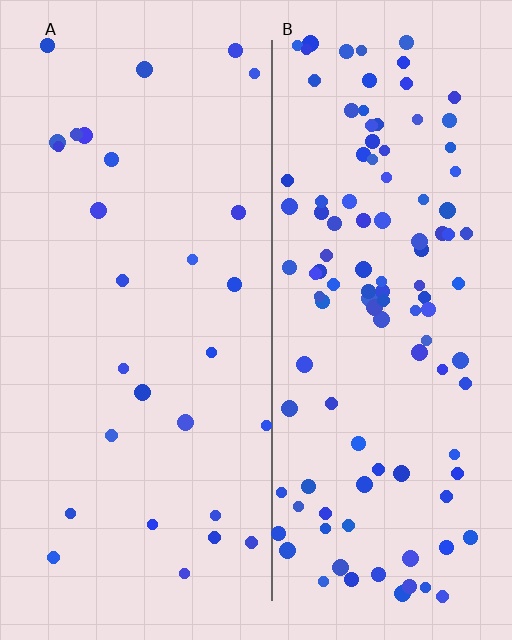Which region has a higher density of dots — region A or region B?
B (the right).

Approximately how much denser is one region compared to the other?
Approximately 4.1× — region B over region A.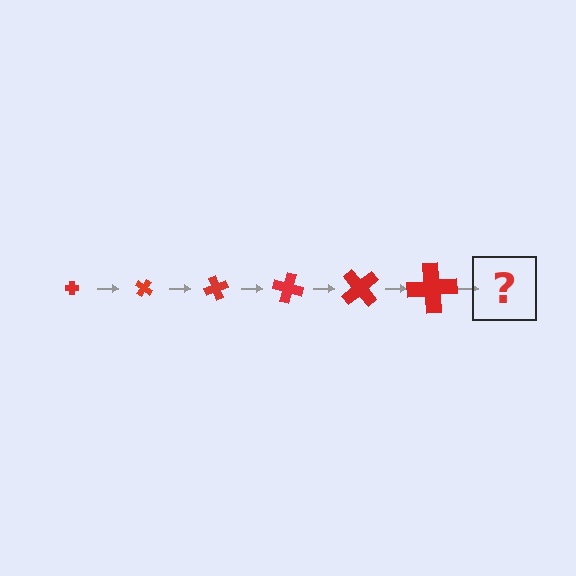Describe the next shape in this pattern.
It should be a cross, larger than the previous one and rotated 210 degrees from the start.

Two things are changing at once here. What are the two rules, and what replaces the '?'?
The two rules are that the cross grows larger each step and it rotates 35 degrees each step. The '?' should be a cross, larger than the previous one and rotated 210 degrees from the start.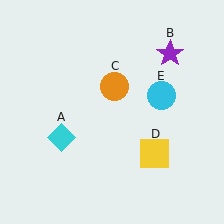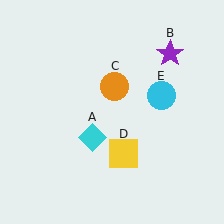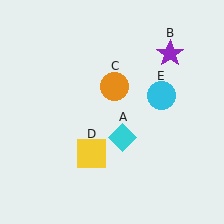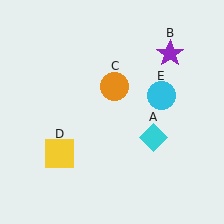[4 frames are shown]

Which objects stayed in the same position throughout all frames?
Purple star (object B) and orange circle (object C) and cyan circle (object E) remained stationary.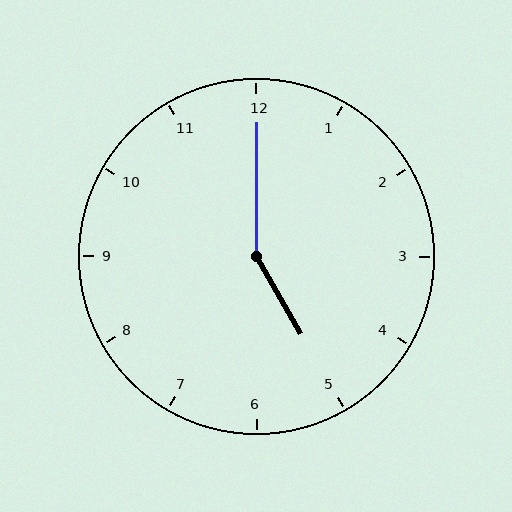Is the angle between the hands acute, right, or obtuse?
It is obtuse.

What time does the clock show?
5:00.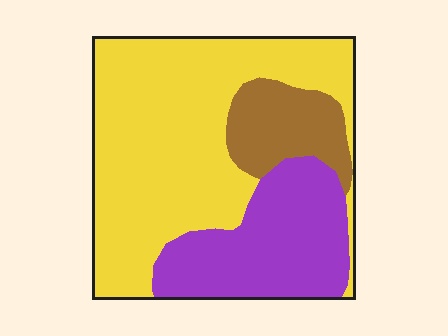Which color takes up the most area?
Yellow, at roughly 60%.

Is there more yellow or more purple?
Yellow.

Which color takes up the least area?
Brown, at roughly 15%.